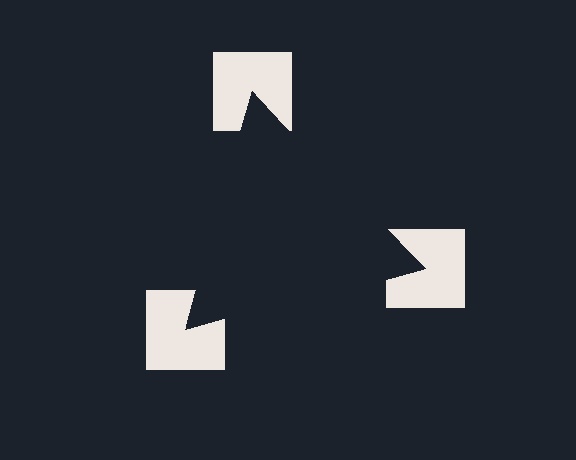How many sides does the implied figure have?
3 sides.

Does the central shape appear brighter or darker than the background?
It typically appears slightly darker than the background, even though no actual brightness change is drawn.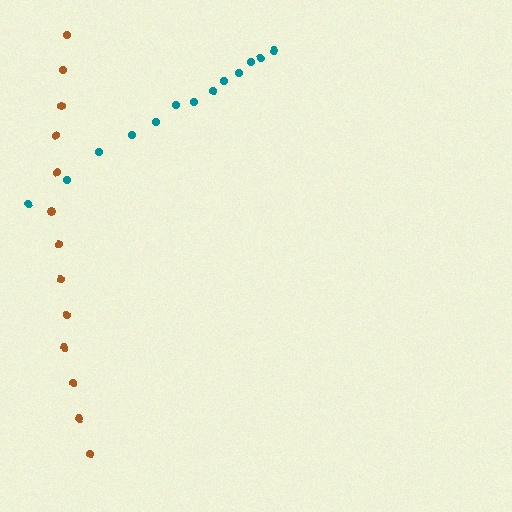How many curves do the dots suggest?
There are 2 distinct paths.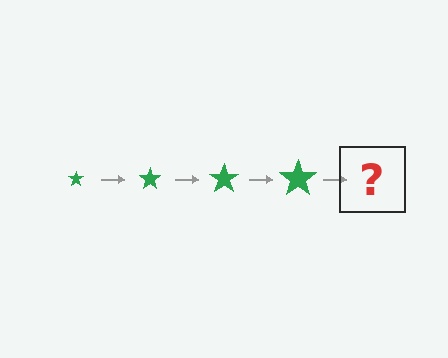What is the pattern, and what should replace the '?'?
The pattern is that the star gets progressively larger each step. The '?' should be a green star, larger than the previous one.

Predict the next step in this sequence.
The next step is a green star, larger than the previous one.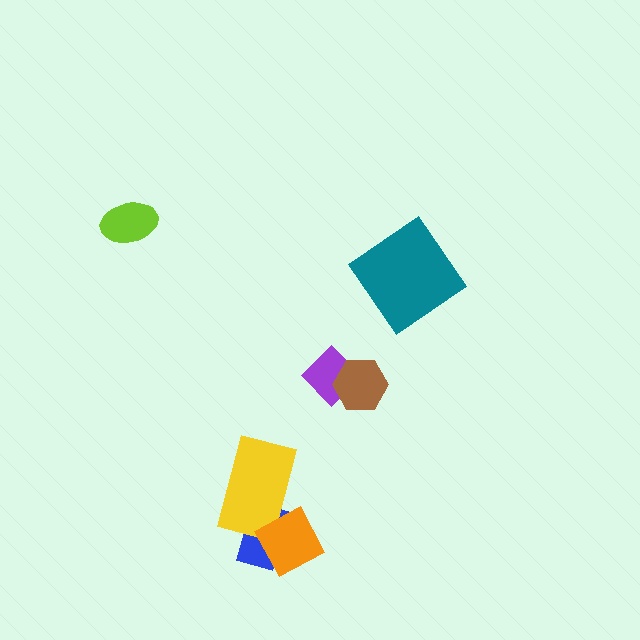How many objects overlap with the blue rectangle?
2 objects overlap with the blue rectangle.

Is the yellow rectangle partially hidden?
Yes, it is partially covered by another shape.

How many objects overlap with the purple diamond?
1 object overlaps with the purple diamond.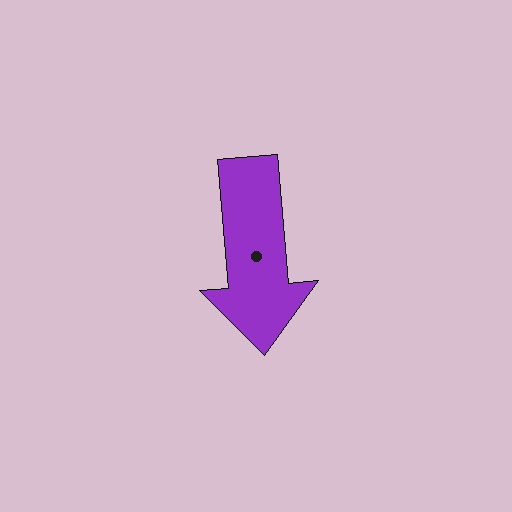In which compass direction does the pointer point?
South.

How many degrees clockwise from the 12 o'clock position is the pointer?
Approximately 175 degrees.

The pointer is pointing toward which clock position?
Roughly 6 o'clock.